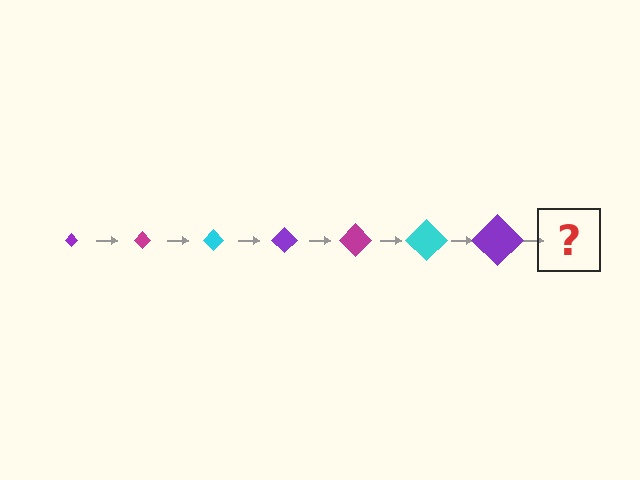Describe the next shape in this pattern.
It should be a magenta diamond, larger than the previous one.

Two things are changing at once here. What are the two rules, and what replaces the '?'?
The two rules are that the diamond grows larger each step and the color cycles through purple, magenta, and cyan. The '?' should be a magenta diamond, larger than the previous one.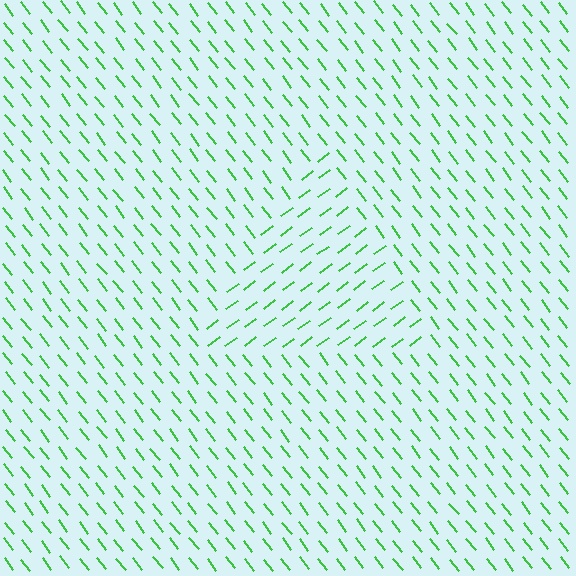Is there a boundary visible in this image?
Yes, there is a texture boundary formed by a change in line orientation.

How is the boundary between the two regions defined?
The boundary is defined purely by a change in line orientation (approximately 88 degrees difference). All lines are the same color and thickness.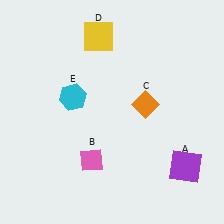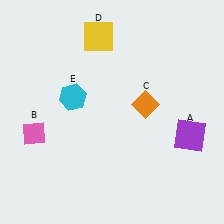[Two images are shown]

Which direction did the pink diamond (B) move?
The pink diamond (B) moved left.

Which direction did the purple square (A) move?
The purple square (A) moved up.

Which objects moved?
The objects that moved are: the purple square (A), the pink diamond (B).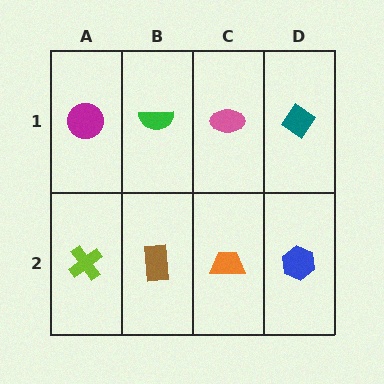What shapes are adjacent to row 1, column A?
A lime cross (row 2, column A), a green semicircle (row 1, column B).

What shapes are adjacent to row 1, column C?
An orange trapezoid (row 2, column C), a green semicircle (row 1, column B), a teal diamond (row 1, column D).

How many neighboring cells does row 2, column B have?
3.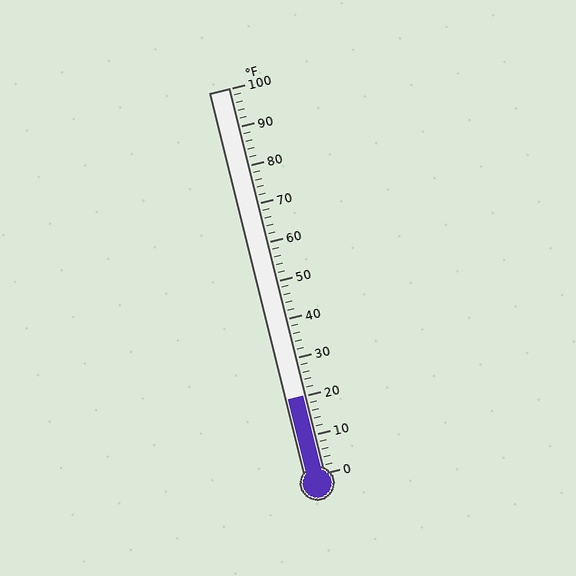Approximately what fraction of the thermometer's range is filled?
The thermometer is filled to approximately 20% of its range.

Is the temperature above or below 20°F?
The temperature is at 20°F.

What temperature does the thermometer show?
The thermometer shows approximately 20°F.